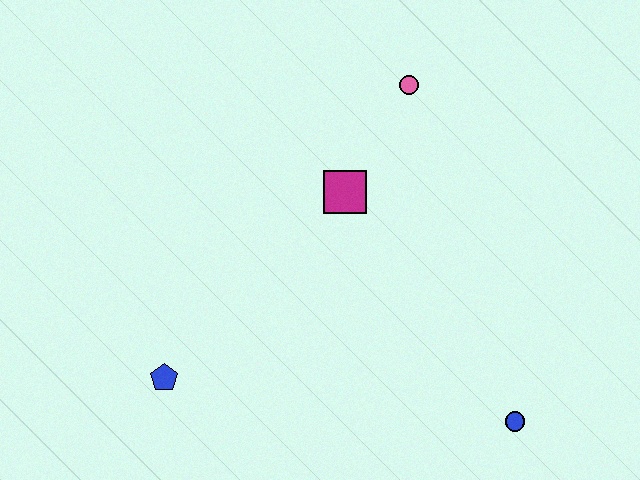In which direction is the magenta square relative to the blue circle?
The magenta square is above the blue circle.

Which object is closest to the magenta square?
The pink circle is closest to the magenta square.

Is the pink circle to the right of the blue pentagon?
Yes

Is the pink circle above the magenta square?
Yes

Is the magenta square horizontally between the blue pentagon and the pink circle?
Yes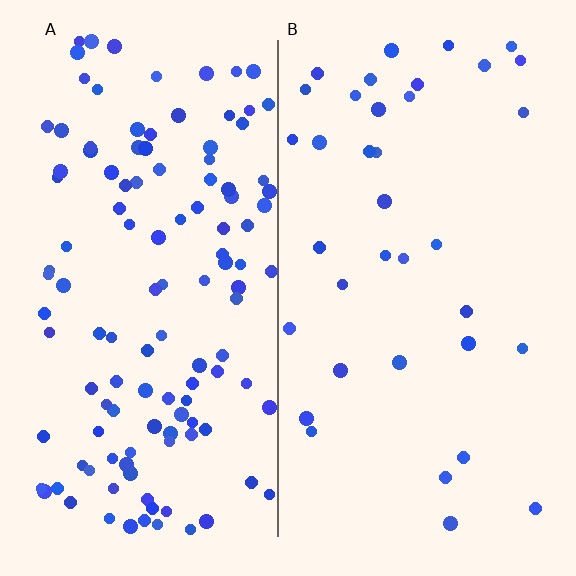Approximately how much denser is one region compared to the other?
Approximately 3.4× — region A over region B.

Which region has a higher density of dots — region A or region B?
A (the left).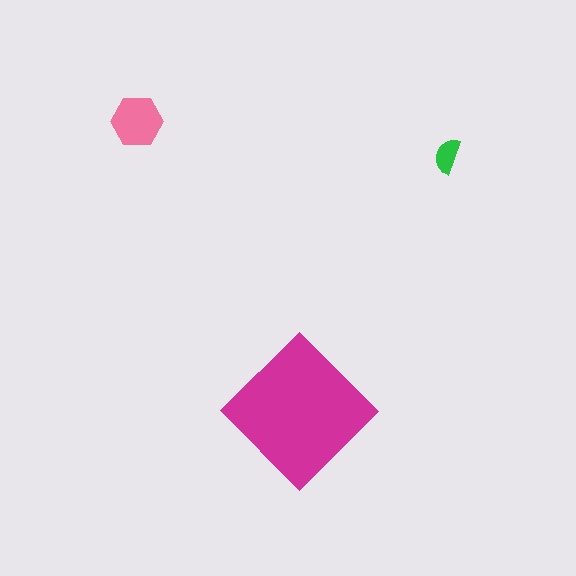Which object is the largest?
The magenta diamond.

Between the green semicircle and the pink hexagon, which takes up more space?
The pink hexagon.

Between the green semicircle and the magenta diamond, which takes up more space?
The magenta diamond.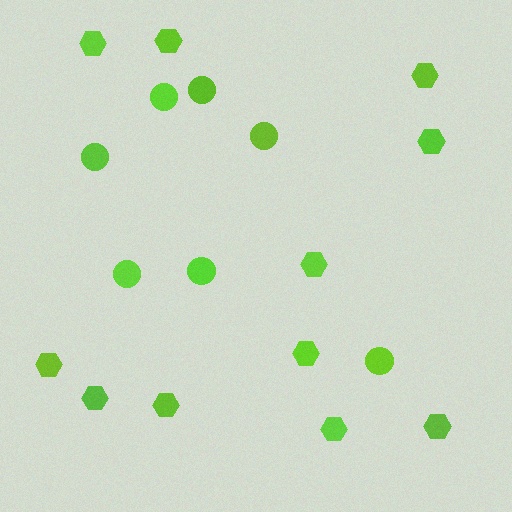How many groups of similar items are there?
There are 2 groups: one group of circles (7) and one group of hexagons (11).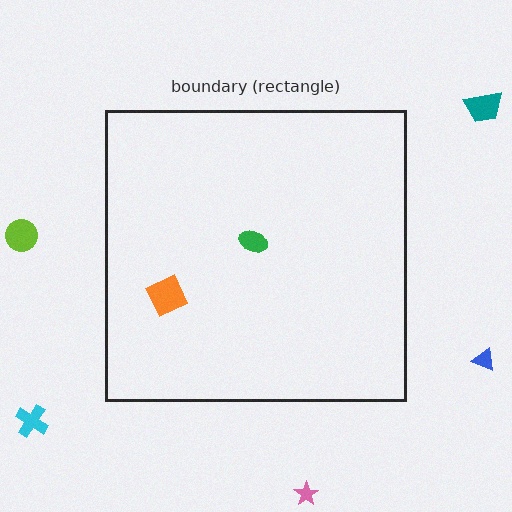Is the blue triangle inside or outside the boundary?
Outside.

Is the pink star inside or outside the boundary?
Outside.